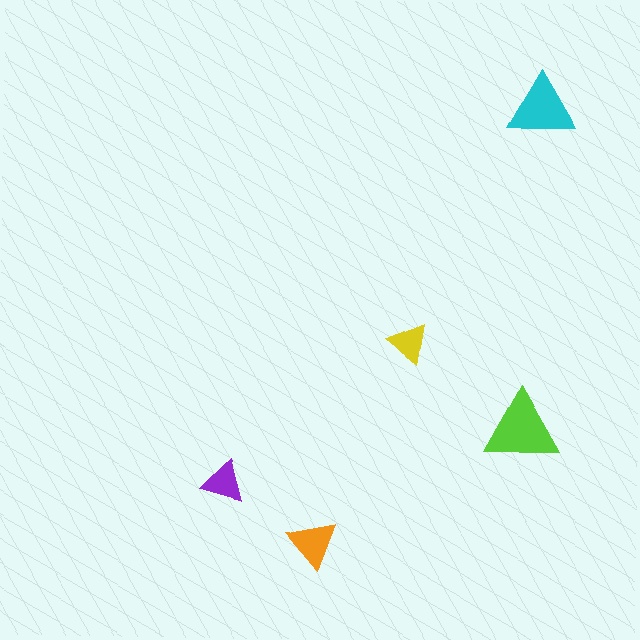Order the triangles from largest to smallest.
the lime one, the cyan one, the orange one, the purple one, the yellow one.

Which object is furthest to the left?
The purple triangle is leftmost.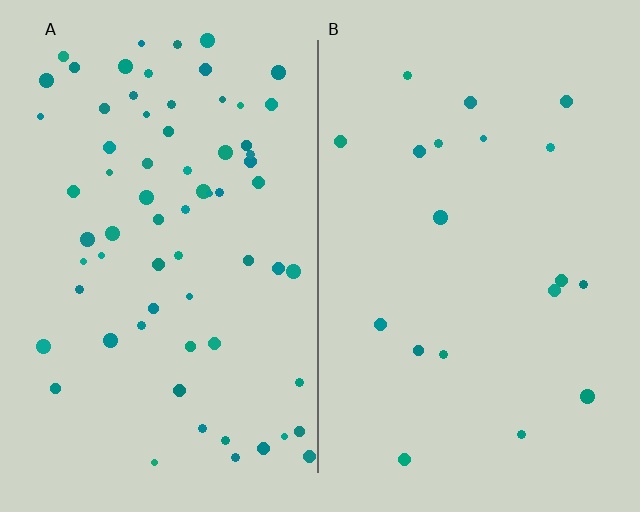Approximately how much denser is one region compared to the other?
Approximately 3.6× — region A over region B.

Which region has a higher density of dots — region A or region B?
A (the left).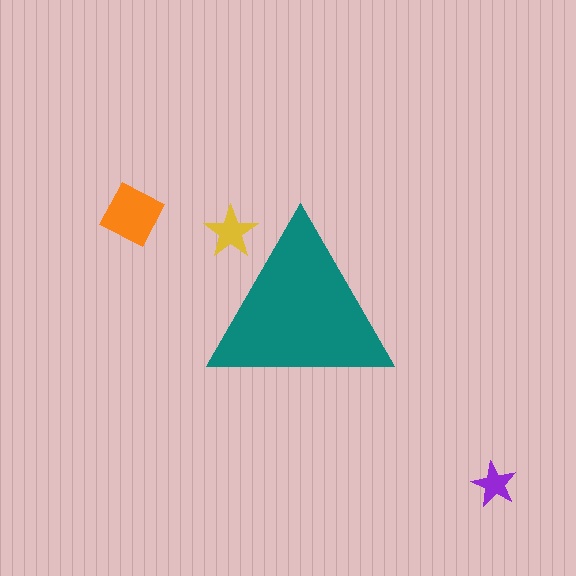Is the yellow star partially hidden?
Yes, the yellow star is partially hidden behind the teal triangle.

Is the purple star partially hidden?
No, the purple star is fully visible.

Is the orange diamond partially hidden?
No, the orange diamond is fully visible.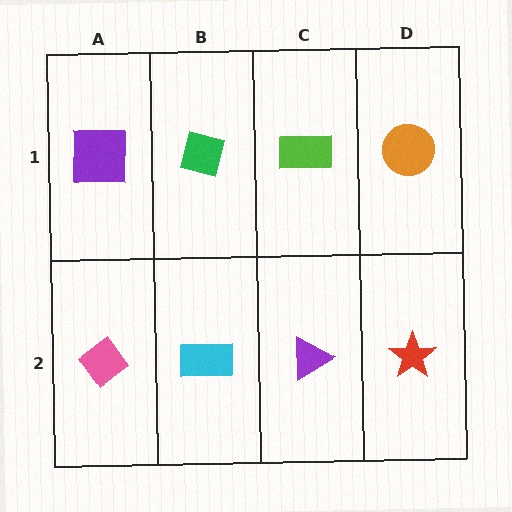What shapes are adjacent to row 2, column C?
A lime rectangle (row 1, column C), a cyan rectangle (row 2, column B), a red star (row 2, column D).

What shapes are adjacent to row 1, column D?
A red star (row 2, column D), a lime rectangle (row 1, column C).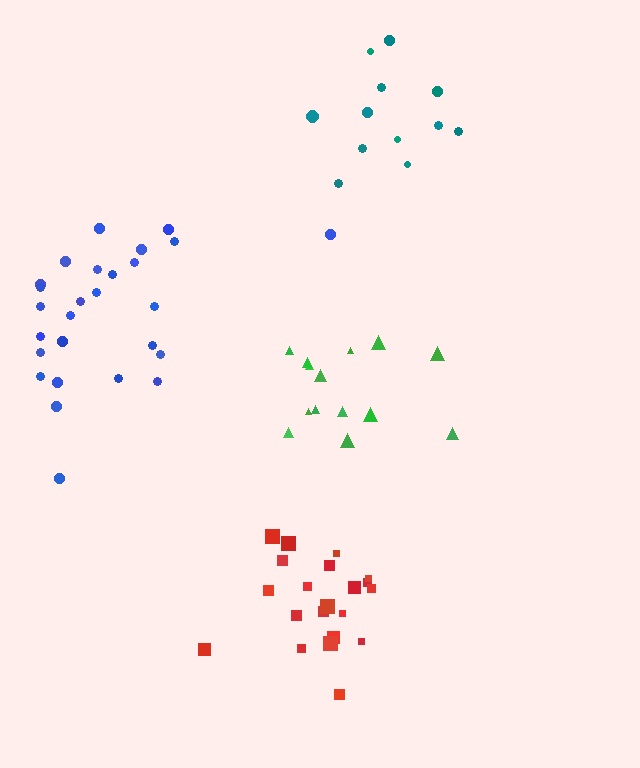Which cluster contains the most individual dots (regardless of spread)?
Blue (27).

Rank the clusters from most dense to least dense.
red, blue, green, teal.